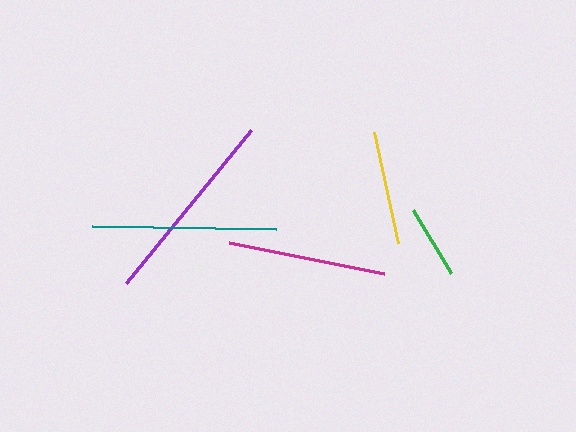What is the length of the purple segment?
The purple segment is approximately 198 pixels long.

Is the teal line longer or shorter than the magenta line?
The teal line is longer than the magenta line.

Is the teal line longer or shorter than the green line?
The teal line is longer than the green line.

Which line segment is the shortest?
The green line is the shortest at approximately 74 pixels.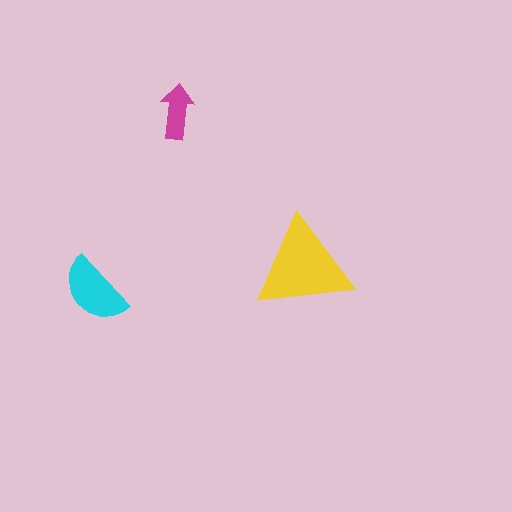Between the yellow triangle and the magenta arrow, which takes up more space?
The yellow triangle.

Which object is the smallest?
The magenta arrow.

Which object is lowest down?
The cyan semicircle is bottommost.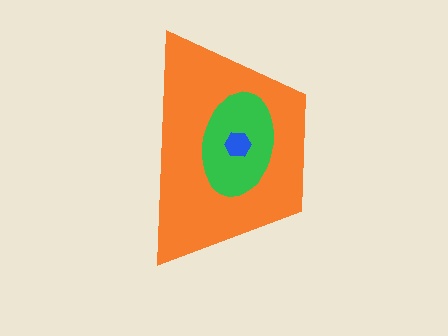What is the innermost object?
The blue hexagon.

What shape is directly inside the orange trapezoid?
The green ellipse.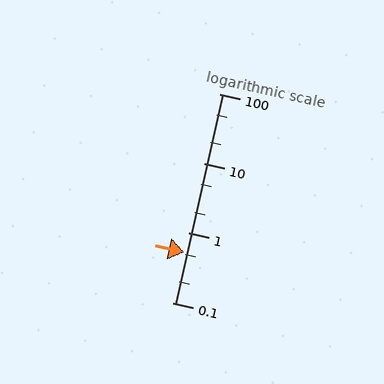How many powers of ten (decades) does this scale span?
The scale spans 3 decades, from 0.1 to 100.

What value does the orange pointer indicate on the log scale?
The pointer indicates approximately 0.53.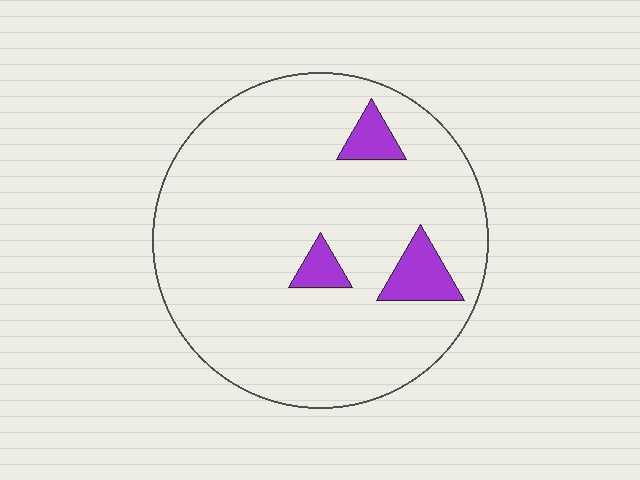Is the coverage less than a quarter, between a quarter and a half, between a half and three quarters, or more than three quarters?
Less than a quarter.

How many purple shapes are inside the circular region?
3.